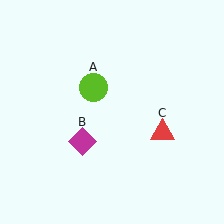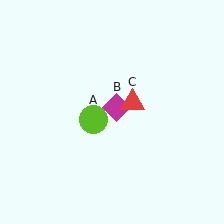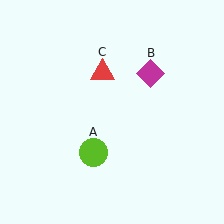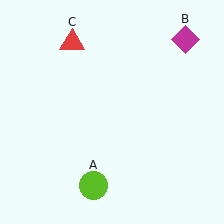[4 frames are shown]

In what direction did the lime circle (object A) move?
The lime circle (object A) moved down.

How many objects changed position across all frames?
3 objects changed position: lime circle (object A), magenta diamond (object B), red triangle (object C).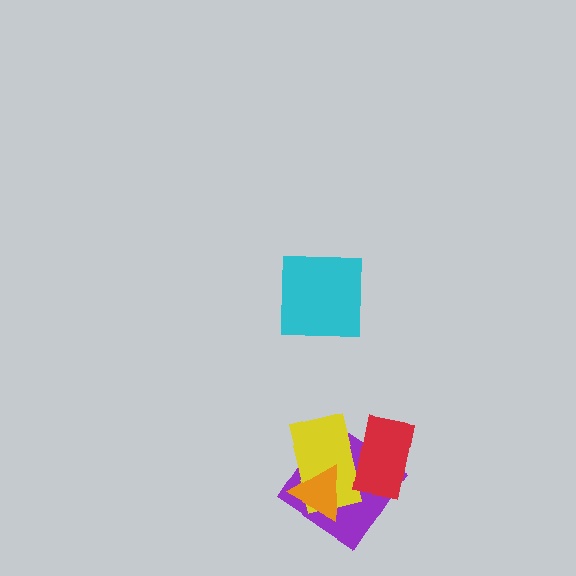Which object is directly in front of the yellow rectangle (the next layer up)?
The orange triangle is directly in front of the yellow rectangle.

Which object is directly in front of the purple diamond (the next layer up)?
The yellow rectangle is directly in front of the purple diamond.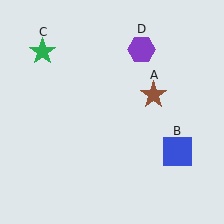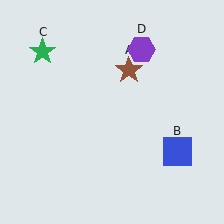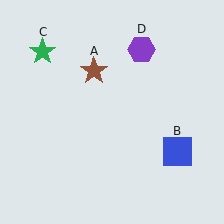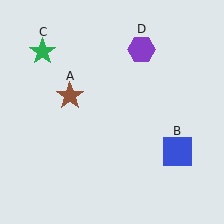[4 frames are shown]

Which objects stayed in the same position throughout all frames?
Blue square (object B) and green star (object C) and purple hexagon (object D) remained stationary.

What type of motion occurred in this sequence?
The brown star (object A) rotated counterclockwise around the center of the scene.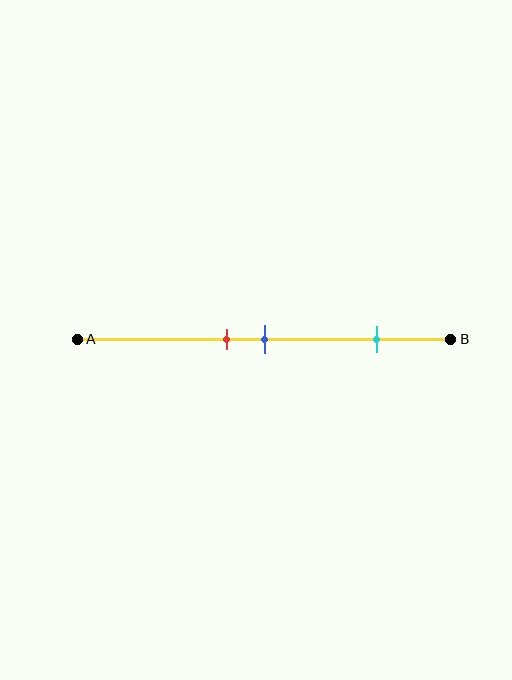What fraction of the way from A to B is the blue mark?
The blue mark is approximately 50% (0.5) of the way from A to B.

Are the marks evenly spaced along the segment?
No, the marks are not evenly spaced.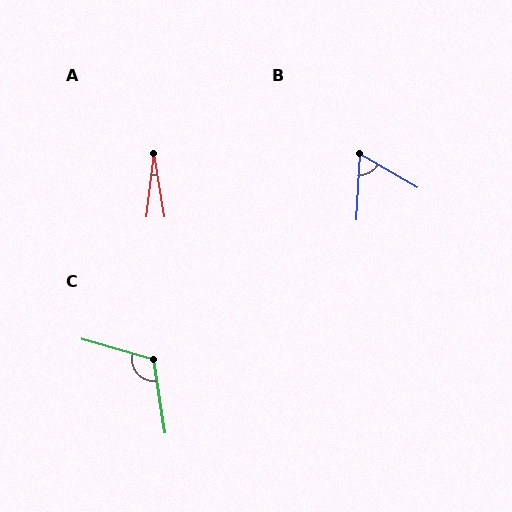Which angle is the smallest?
A, at approximately 16 degrees.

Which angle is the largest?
C, at approximately 115 degrees.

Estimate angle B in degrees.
Approximately 64 degrees.